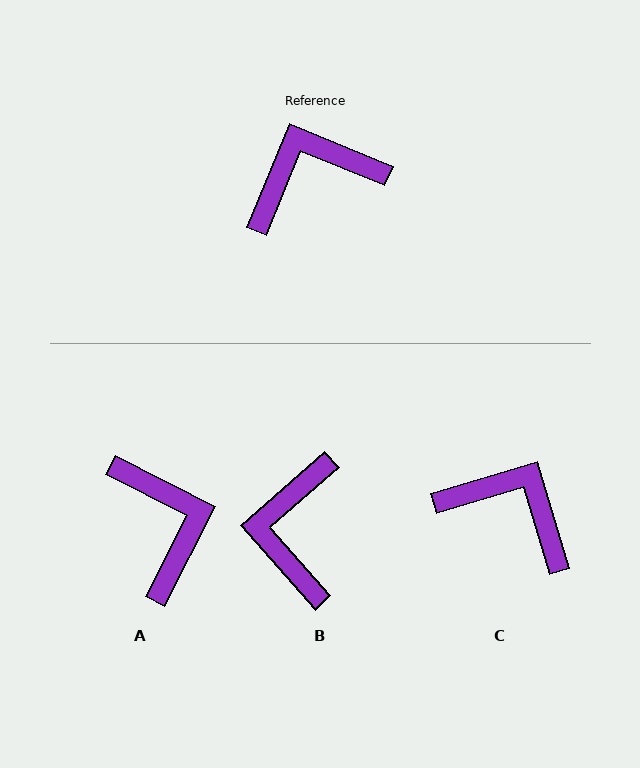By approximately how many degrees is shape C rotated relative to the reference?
Approximately 51 degrees clockwise.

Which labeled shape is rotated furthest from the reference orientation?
A, about 95 degrees away.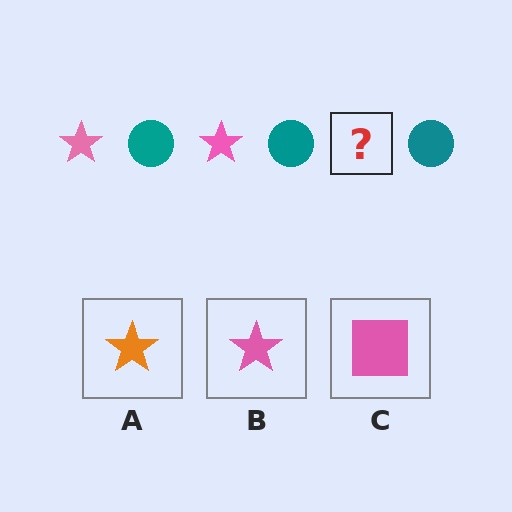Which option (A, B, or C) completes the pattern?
B.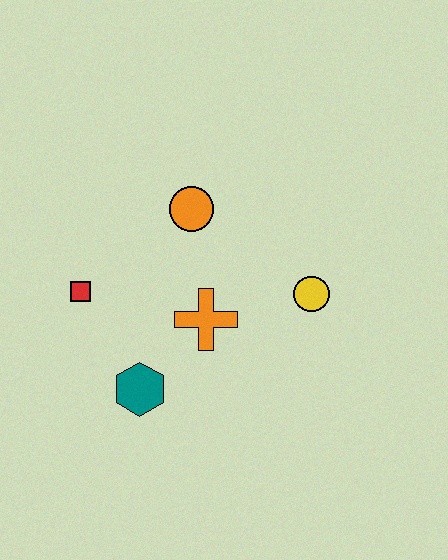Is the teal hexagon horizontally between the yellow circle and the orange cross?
No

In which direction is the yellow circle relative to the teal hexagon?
The yellow circle is to the right of the teal hexagon.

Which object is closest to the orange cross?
The teal hexagon is closest to the orange cross.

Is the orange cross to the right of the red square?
Yes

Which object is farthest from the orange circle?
The teal hexagon is farthest from the orange circle.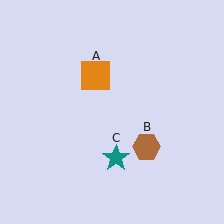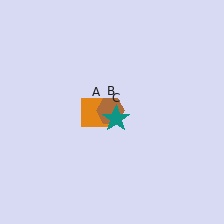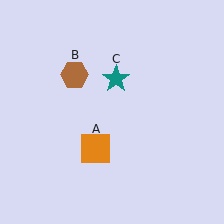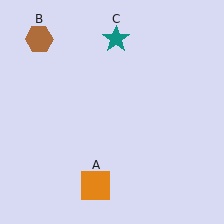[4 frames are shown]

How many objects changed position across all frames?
3 objects changed position: orange square (object A), brown hexagon (object B), teal star (object C).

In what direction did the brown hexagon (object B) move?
The brown hexagon (object B) moved up and to the left.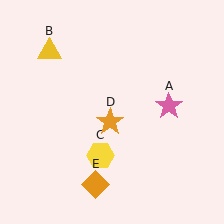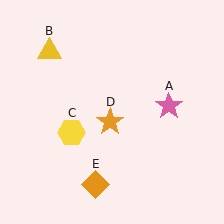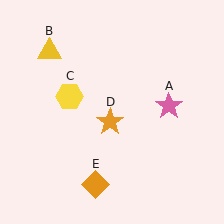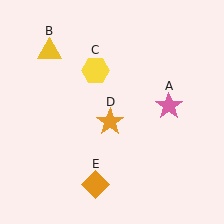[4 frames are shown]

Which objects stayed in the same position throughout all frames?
Pink star (object A) and yellow triangle (object B) and orange star (object D) and orange diamond (object E) remained stationary.